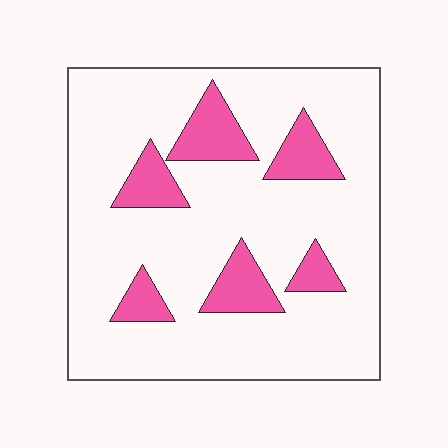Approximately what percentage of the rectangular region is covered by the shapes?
Approximately 15%.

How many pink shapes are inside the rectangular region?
6.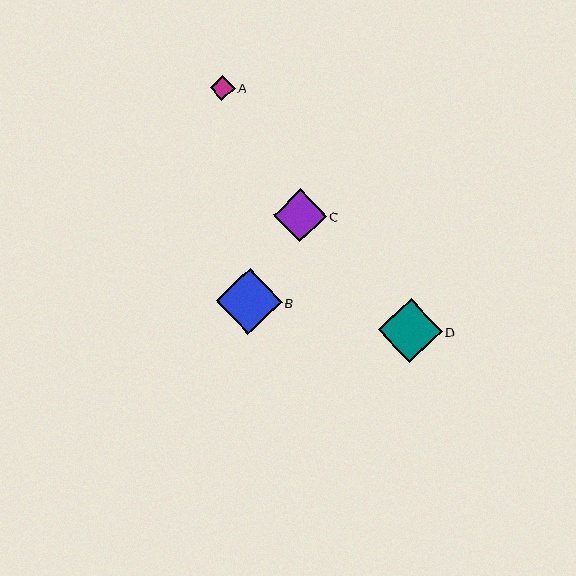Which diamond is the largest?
Diamond B is the largest with a size of approximately 66 pixels.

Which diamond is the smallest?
Diamond A is the smallest with a size of approximately 24 pixels.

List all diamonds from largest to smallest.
From largest to smallest: B, D, C, A.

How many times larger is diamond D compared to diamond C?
Diamond D is approximately 1.2 times the size of diamond C.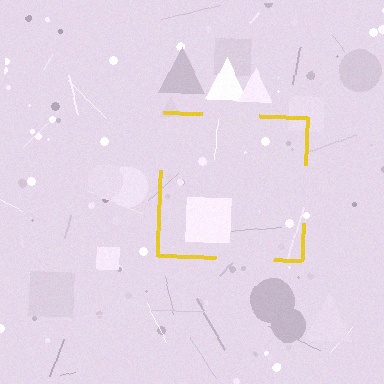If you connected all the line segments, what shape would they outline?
They would outline a square.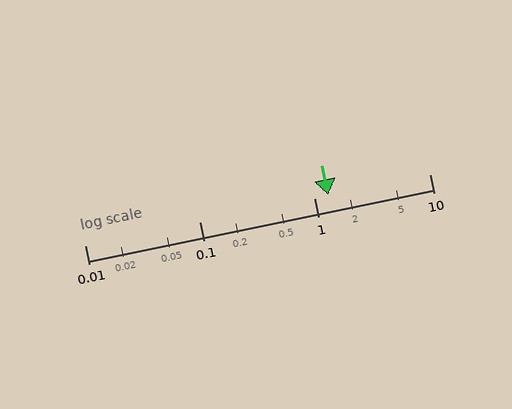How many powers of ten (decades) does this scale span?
The scale spans 3 decades, from 0.01 to 10.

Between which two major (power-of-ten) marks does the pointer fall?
The pointer is between 1 and 10.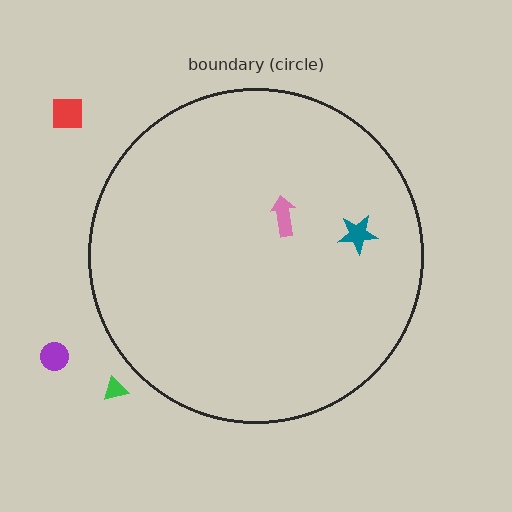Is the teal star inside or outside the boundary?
Inside.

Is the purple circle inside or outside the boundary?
Outside.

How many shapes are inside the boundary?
2 inside, 3 outside.